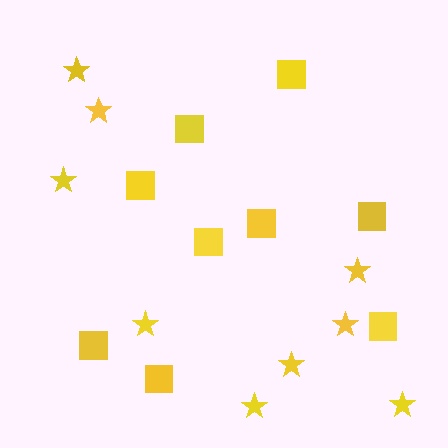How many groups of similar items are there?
There are 2 groups: one group of squares (9) and one group of stars (9).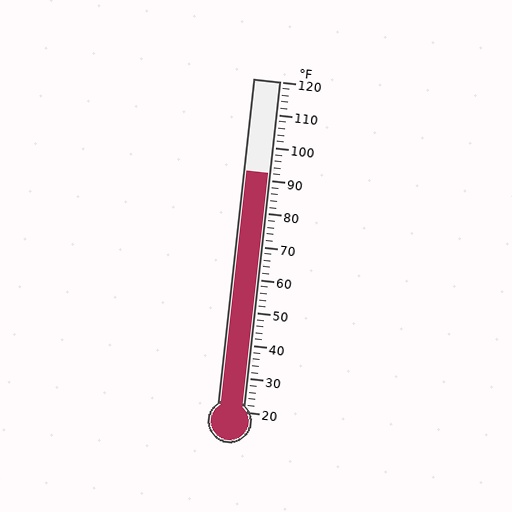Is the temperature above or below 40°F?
The temperature is above 40°F.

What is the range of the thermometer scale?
The thermometer scale ranges from 20°F to 120°F.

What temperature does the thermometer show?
The thermometer shows approximately 92°F.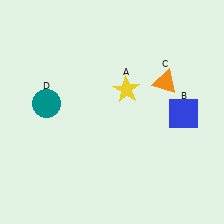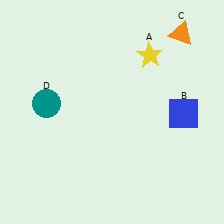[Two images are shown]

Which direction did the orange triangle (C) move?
The orange triangle (C) moved up.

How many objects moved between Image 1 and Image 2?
2 objects moved between the two images.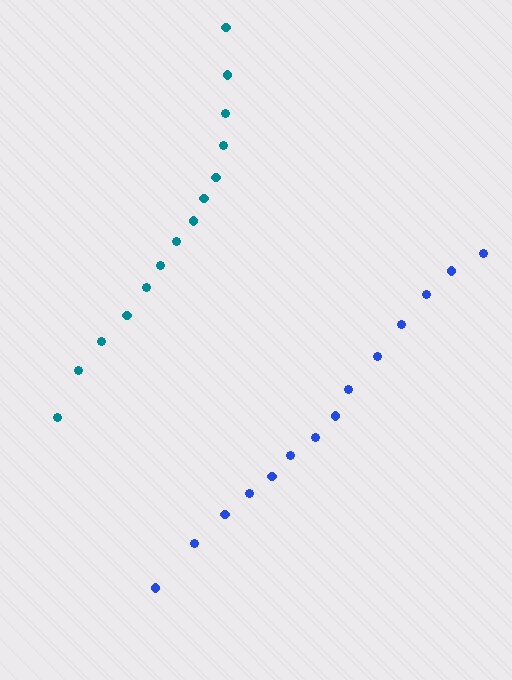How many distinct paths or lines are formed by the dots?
There are 2 distinct paths.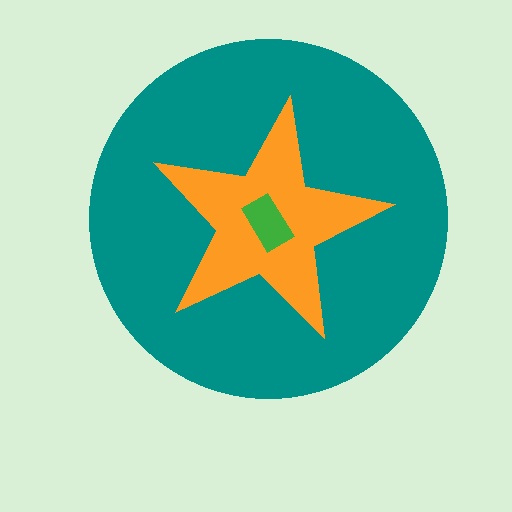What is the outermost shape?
The teal circle.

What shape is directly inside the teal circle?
The orange star.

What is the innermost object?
The green rectangle.